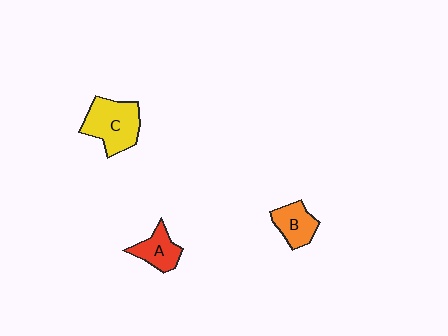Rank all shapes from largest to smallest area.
From largest to smallest: C (yellow), B (orange), A (red).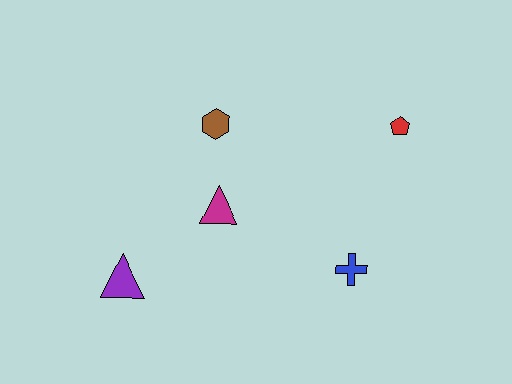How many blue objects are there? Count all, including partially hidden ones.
There is 1 blue object.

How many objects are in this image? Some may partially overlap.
There are 5 objects.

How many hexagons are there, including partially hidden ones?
There is 1 hexagon.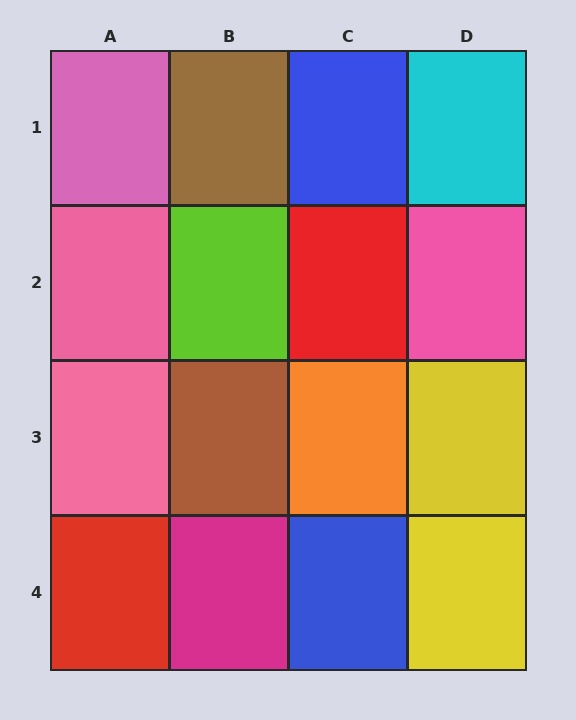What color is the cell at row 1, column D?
Cyan.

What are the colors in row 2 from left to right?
Pink, lime, red, pink.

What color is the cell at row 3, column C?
Orange.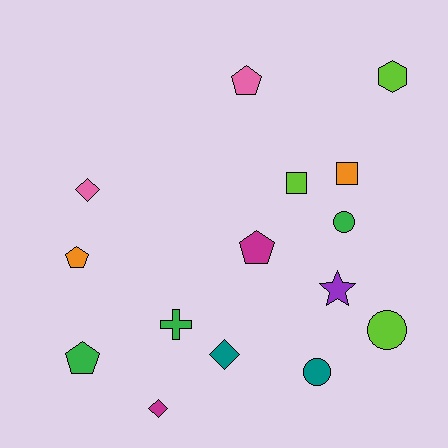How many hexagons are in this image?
There is 1 hexagon.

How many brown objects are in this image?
There are no brown objects.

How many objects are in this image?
There are 15 objects.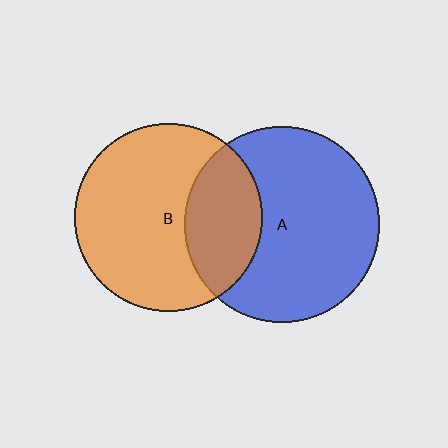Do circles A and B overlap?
Yes.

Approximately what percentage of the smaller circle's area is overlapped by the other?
Approximately 30%.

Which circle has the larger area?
Circle A (blue).